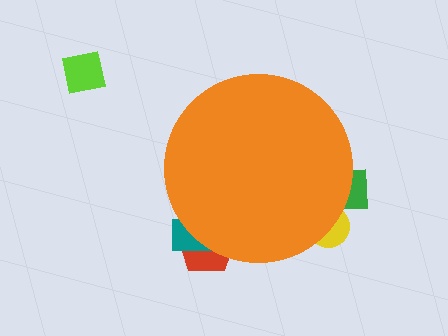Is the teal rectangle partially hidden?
Yes, the teal rectangle is partially hidden behind the orange circle.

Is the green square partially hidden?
Yes, the green square is partially hidden behind the orange circle.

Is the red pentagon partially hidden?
Yes, the red pentagon is partially hidden behind the orange circle.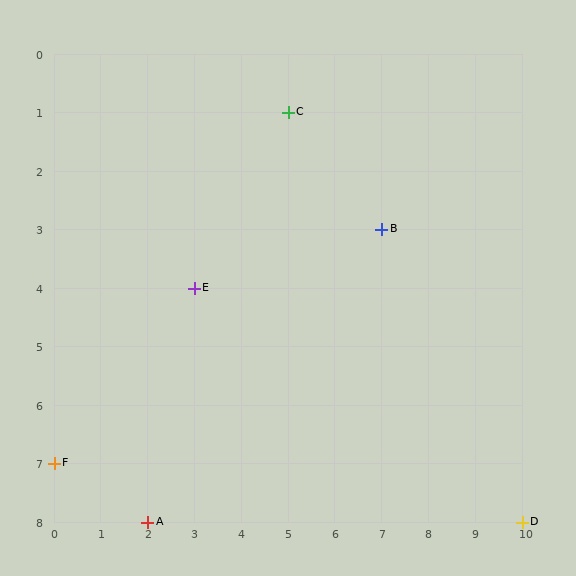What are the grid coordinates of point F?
Point F is at grid coordinates (0, 7).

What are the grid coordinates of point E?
Point E is at grid coordinates (3, 4).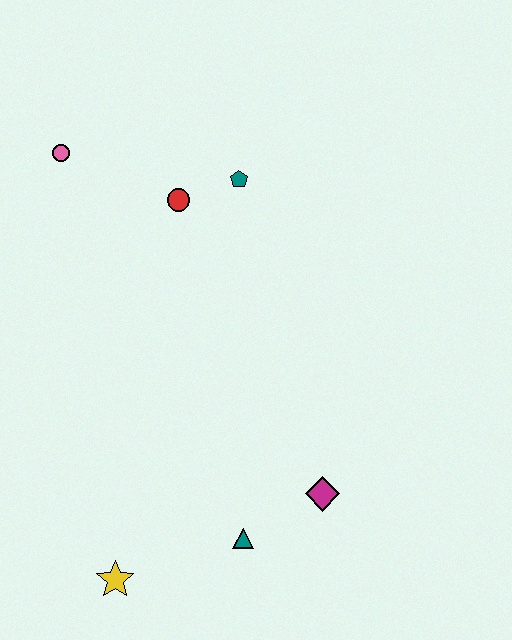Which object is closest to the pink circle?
The red circle is closest to the pink circle.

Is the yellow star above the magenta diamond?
No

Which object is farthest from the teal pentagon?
The yellow star is farthest from the teal pentagon.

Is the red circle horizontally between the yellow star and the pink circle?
No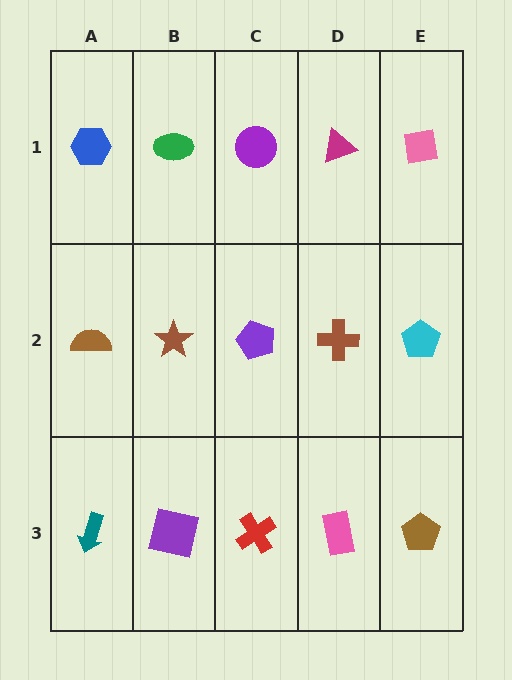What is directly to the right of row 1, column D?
A pink square.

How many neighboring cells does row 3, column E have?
2.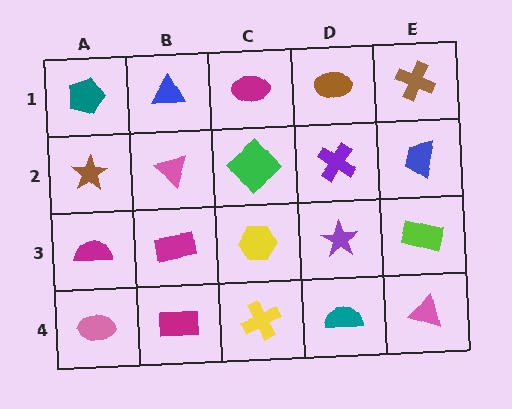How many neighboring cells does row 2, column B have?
4.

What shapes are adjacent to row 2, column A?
A teal pentagon (row 1, column A), a magenta semicircle (row 3, column A), a pink triangle (row 2, column B).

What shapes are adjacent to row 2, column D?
A brown ellipse (row 1, column D), a purple star (row 3, column D), a green diamond (row 2, column C), a blue trapezoid (row 2, column E).